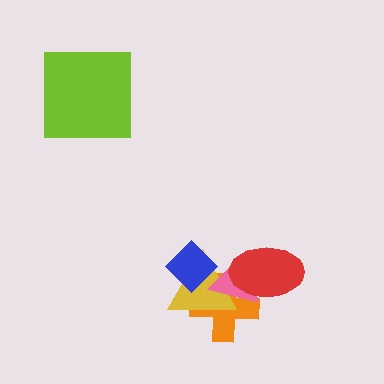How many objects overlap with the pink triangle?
4 objects overlap with the pink triangle.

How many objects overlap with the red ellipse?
3 objects overlap with the red ellipse.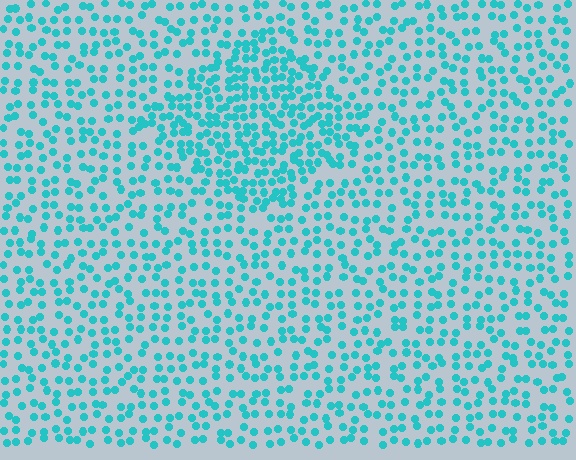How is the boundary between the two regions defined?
The boundary is defined by a change in element density (approximately 1.8x ratio). All elements are the same color, size, and shape.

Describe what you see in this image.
The image contains small cyan elements arranged at two different densities. A diamond-shaped region is visible where the elements are more densely packed than the surrounding area.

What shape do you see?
I see a diamond.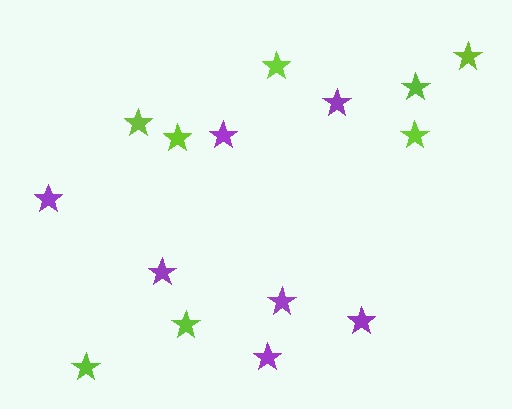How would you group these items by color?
There are 2 groups: one group of purple stars (7) and one group of lime stars (8).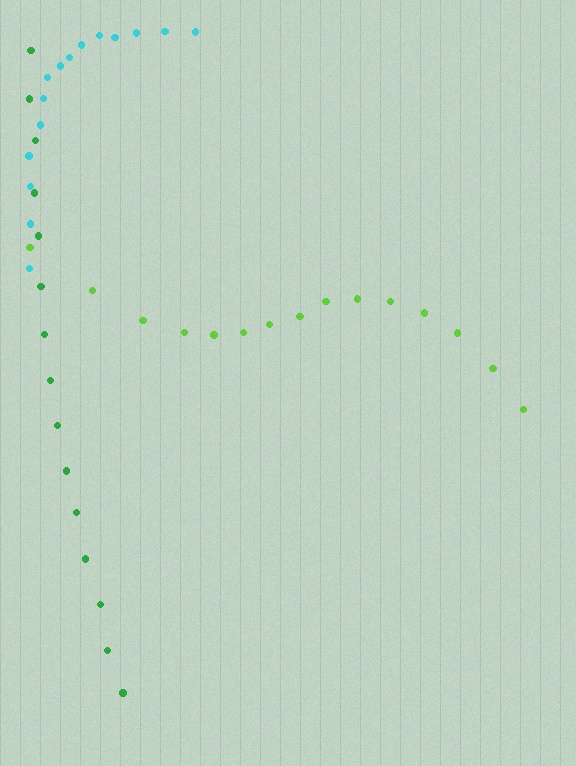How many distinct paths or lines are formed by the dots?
There are 3 distinct paths.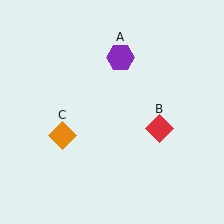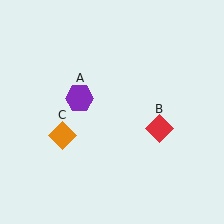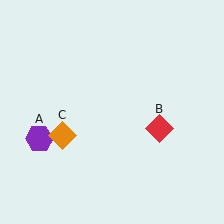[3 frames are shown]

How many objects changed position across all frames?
1 object changed position: purple hexagon (object A).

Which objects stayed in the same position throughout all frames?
Red diamond (object B) and orange diamond (object C) remained stationary.